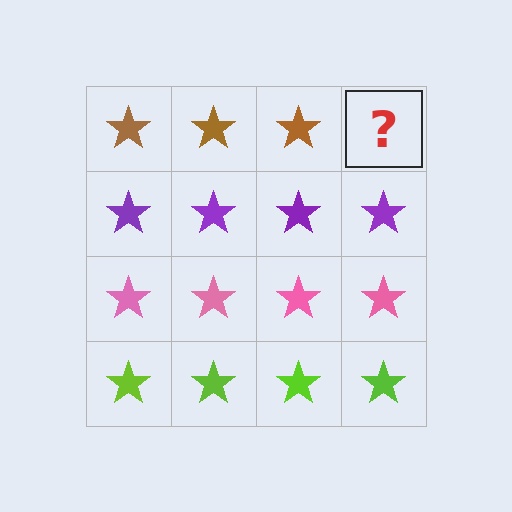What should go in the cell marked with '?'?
The missing cell should contain a brown star.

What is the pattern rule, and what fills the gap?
The rule is that each row has a consistent color. The gap should be filled with a brown star.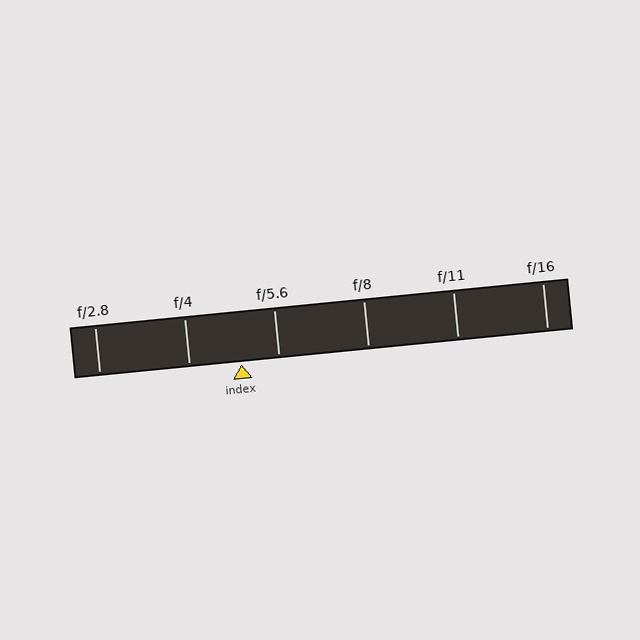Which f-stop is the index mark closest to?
The index mark is closest to f/5.6.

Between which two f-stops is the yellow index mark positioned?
The index mark is between f/4 and f/5.6.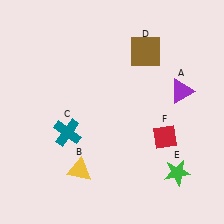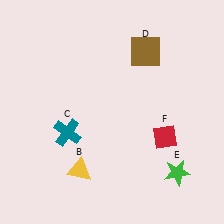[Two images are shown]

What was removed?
The purple triangle (A) was removed in Image 2.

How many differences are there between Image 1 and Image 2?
There is 1 difference between the two images.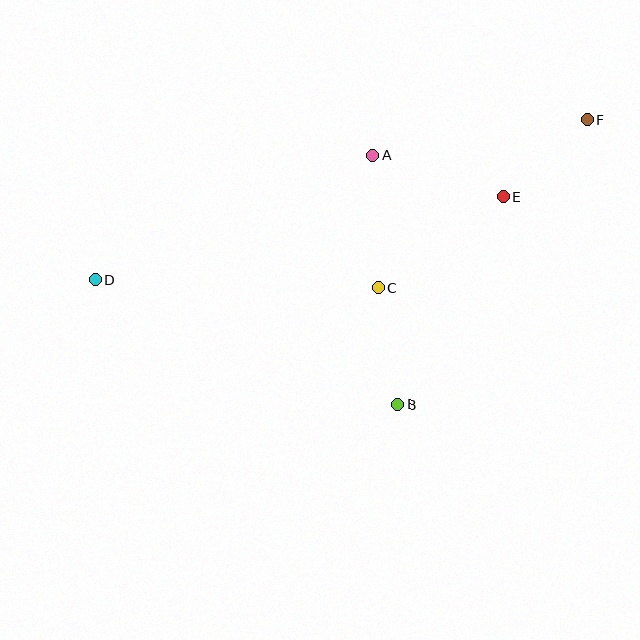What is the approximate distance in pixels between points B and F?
The distance between B and F is approximately 342 pixels.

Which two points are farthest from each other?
Points D and F are farthest from each other.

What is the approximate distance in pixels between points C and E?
The distance between C and E is approximately 155 pixels.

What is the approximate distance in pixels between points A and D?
The distance between A and D is approximately 304 pixels.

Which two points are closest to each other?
Points E and F are closest to each other.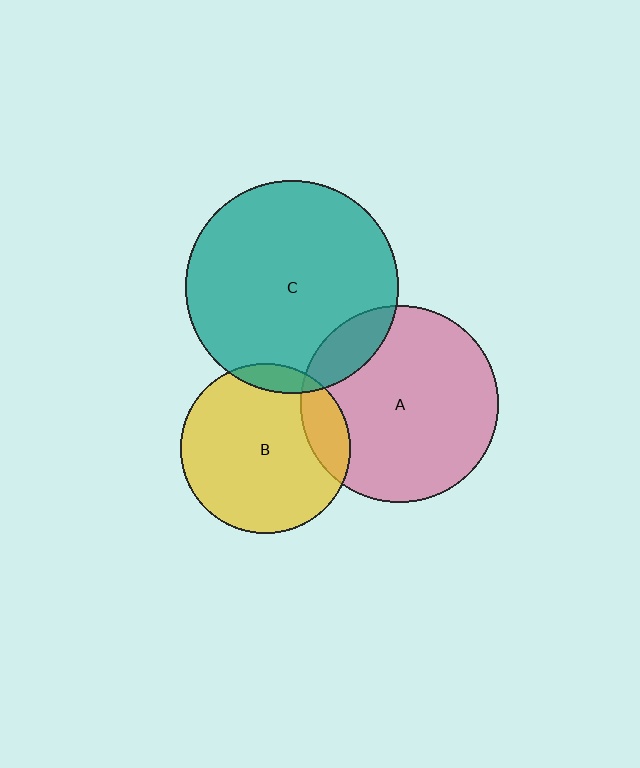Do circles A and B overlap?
Yes.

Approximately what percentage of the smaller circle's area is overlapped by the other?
Approximately 15%.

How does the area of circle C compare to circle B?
Approximately 1.6 times.